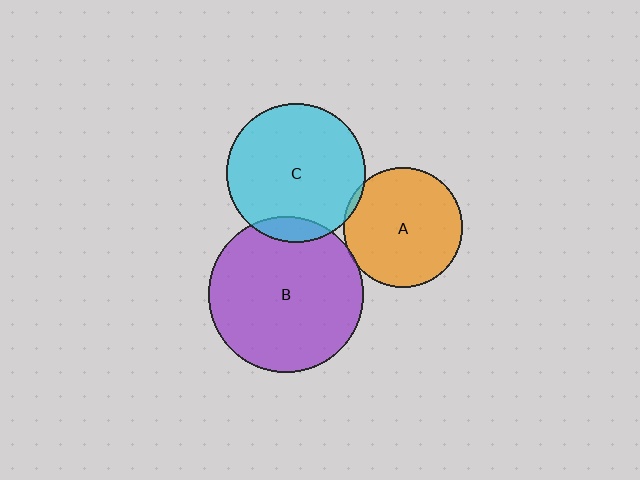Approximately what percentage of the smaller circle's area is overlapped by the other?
Approximately 5%.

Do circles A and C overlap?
Yes.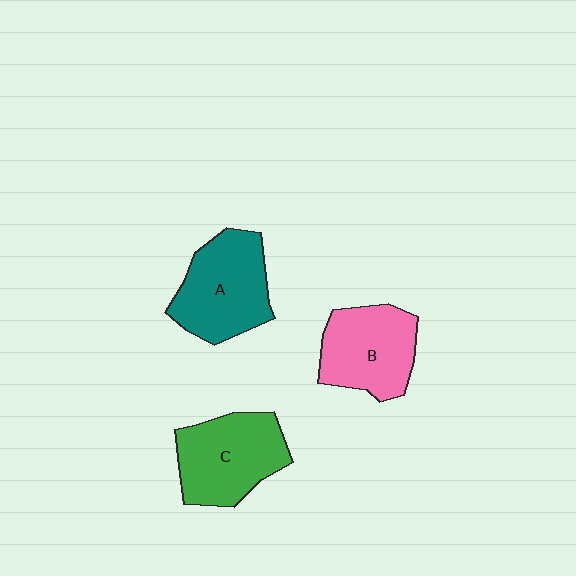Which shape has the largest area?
Shape A (teal).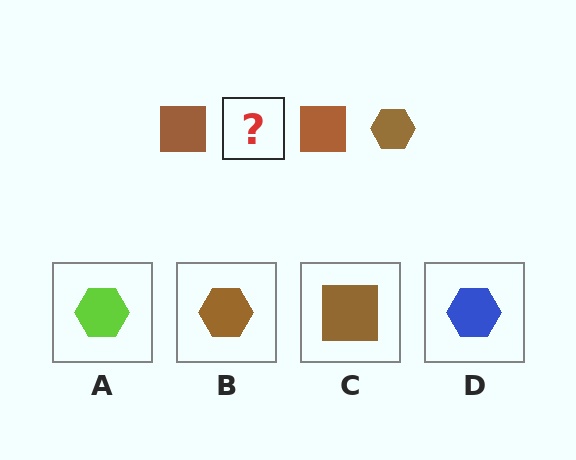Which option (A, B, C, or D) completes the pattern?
B.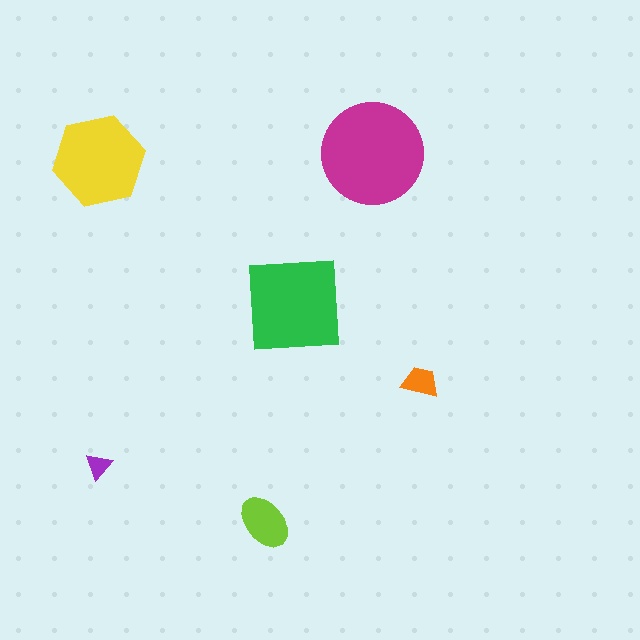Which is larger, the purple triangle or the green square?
The green square.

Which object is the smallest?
The purple triangle.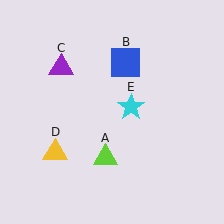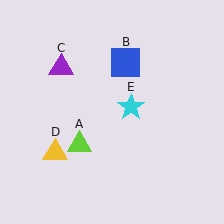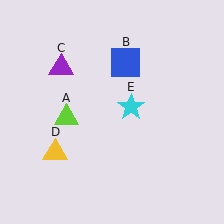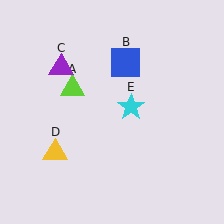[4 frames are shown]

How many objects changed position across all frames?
1 object changed position: lime triangle (object A).